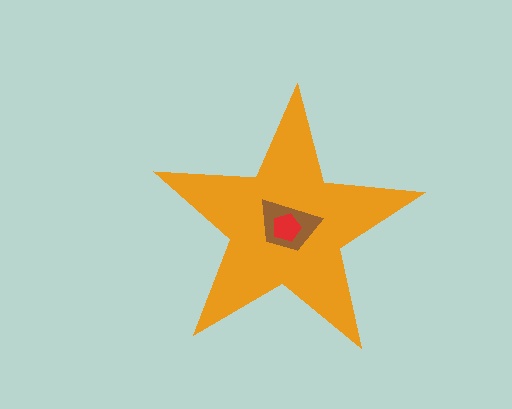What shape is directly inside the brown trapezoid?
The red pentagon.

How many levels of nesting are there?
3.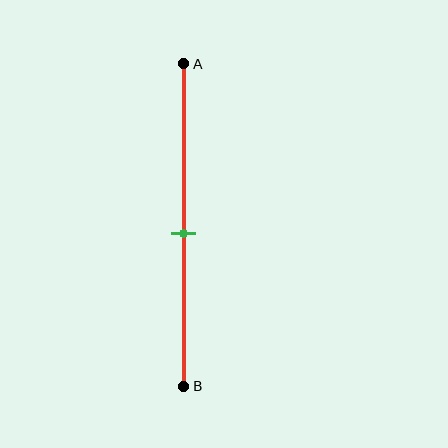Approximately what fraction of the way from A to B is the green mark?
The green mark is approximately 55% of the way from A to B.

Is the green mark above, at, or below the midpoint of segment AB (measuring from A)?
The green mark is approximately at the midpoint of segment AB.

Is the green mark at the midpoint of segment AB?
Yes, the mark is approximately at the midpoint.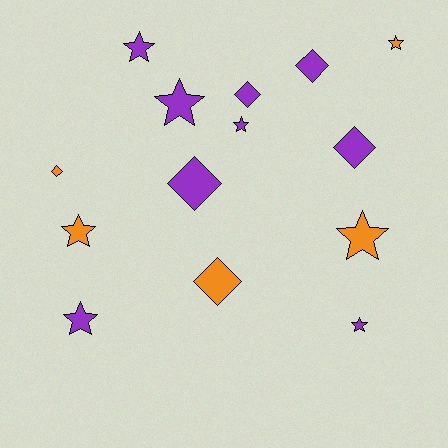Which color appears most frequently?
Purple, with 9 objects.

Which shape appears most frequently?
Star, with 8 objects.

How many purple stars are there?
There are 5 purple stars.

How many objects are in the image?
There are 14 objects.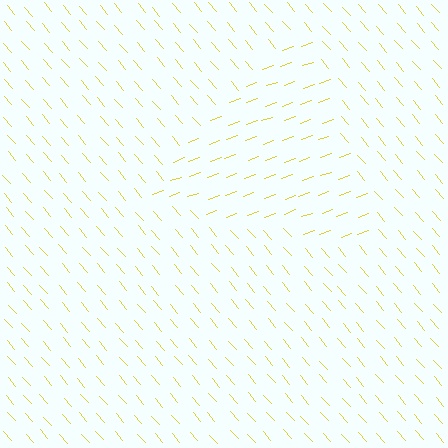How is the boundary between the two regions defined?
The boundary is defined purely by a change in line orientation (approximately 69 degrees difference). All lines are the same color and thickness.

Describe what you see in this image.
The image is filled with small yellow line segments. A triangle region in the image has lines oriented differently from the surrounding lines, creating a visible texture boundary.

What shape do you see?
I see a triangle.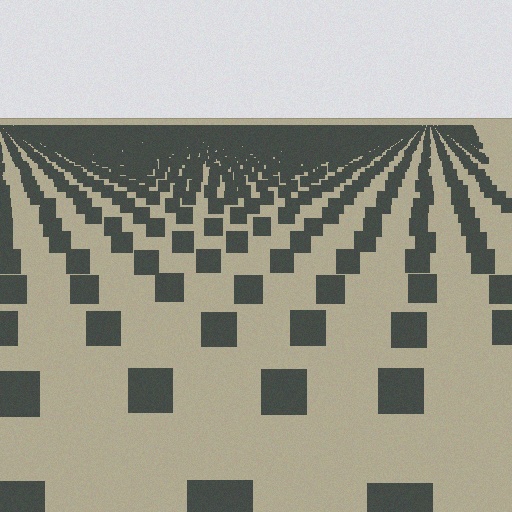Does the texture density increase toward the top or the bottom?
Density increases toward the top.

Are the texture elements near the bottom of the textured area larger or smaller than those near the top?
Larger. Near the bottom, elements are closer to the viewer and appear at a bigger on-screen size.